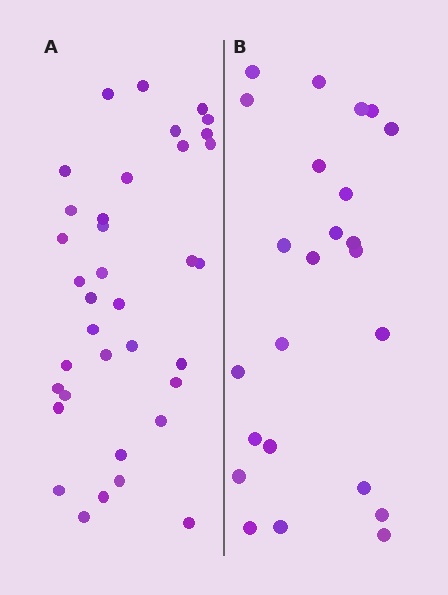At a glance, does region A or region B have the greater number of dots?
Region A (the left region) has more dots.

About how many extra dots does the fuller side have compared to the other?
Region A has roughly 12 or so more dots than region B.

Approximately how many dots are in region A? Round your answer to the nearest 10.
About 40 dots. (The exact count is 36, which rounds to 40.)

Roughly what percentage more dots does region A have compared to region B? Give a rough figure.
About 50% more.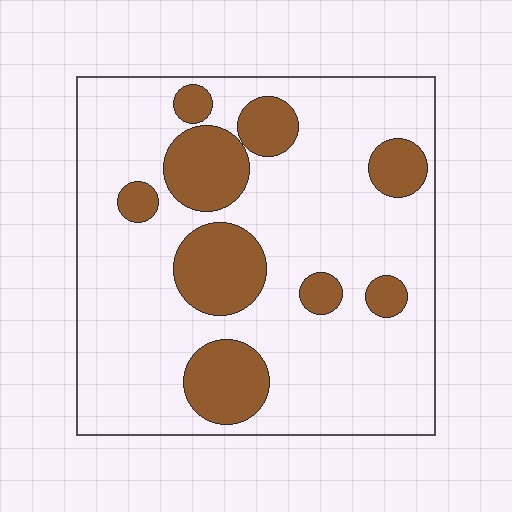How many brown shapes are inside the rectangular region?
9.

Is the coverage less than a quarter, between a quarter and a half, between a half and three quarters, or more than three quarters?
Less than a quarter.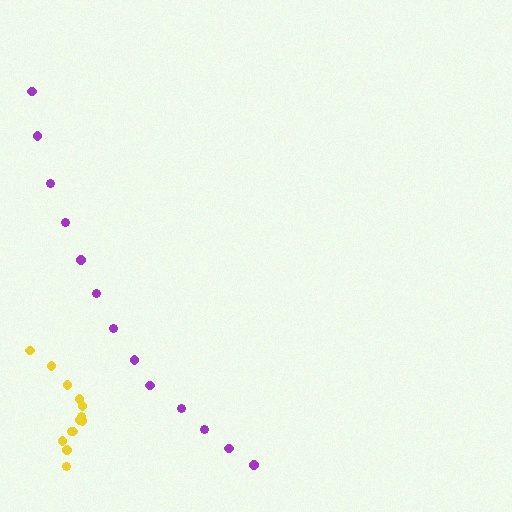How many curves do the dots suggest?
There are 2 distinct paths.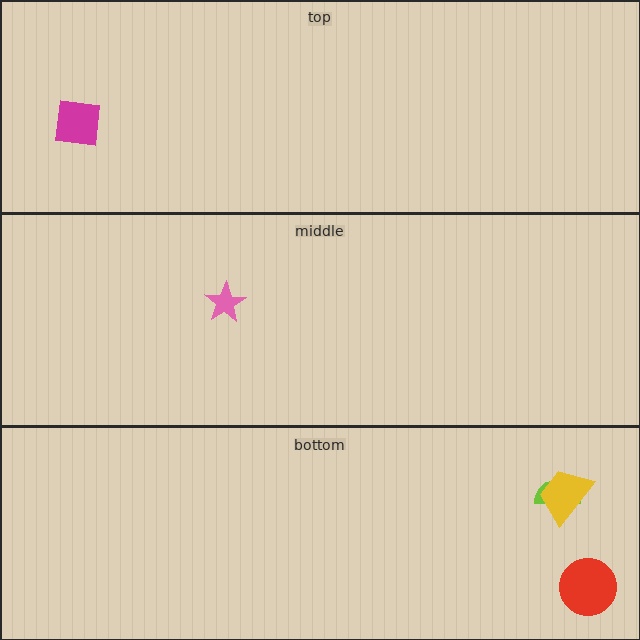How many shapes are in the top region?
1.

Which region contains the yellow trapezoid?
The bottom region.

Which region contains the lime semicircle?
The bottom region.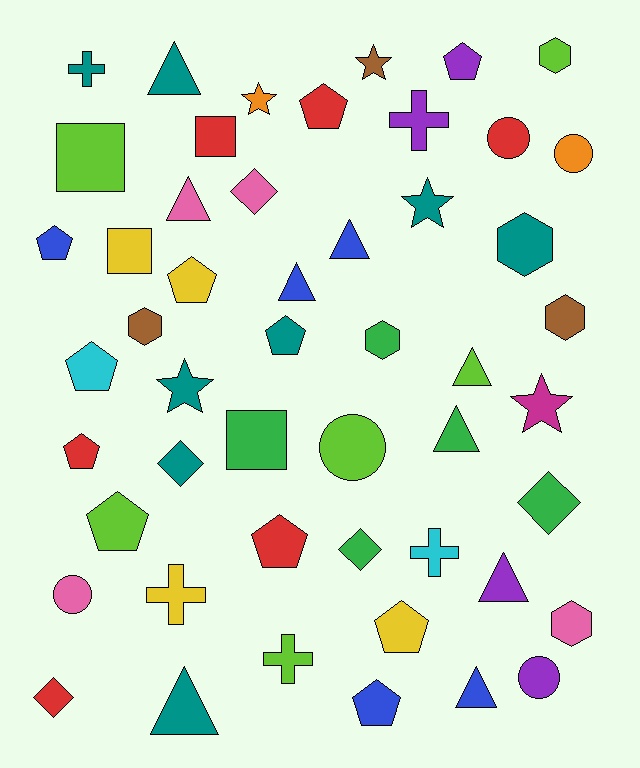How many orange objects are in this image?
There are 2 orange objects.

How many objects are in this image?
There are 50 objects.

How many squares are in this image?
There are 4 squares.